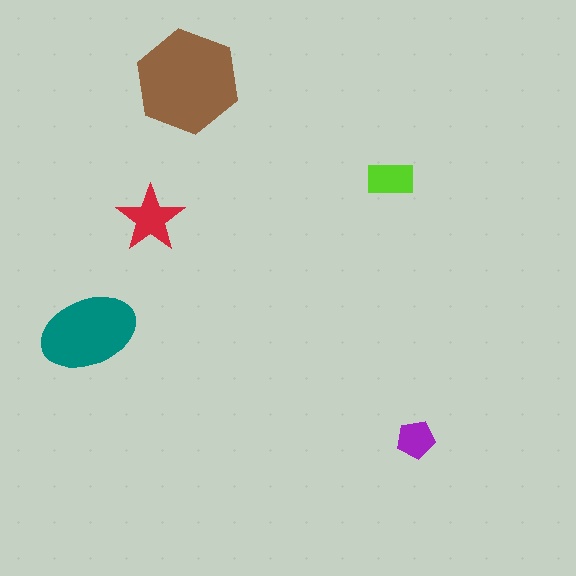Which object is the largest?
The brown hexagon.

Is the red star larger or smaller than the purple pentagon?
Larger.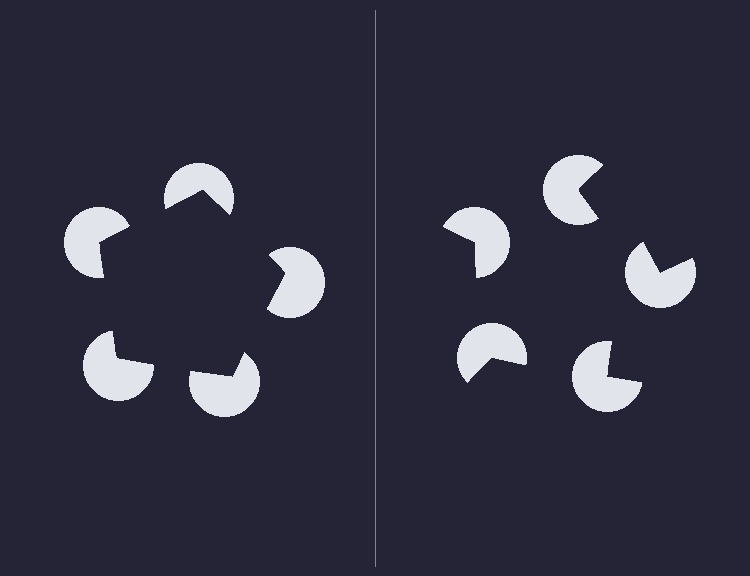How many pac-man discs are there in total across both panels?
10 — 5 on each side.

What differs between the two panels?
The pac-man discs are positioned identically on both sides; only the wedge orientations differ. On the left they align to a pentagon; on the right they are misaligned.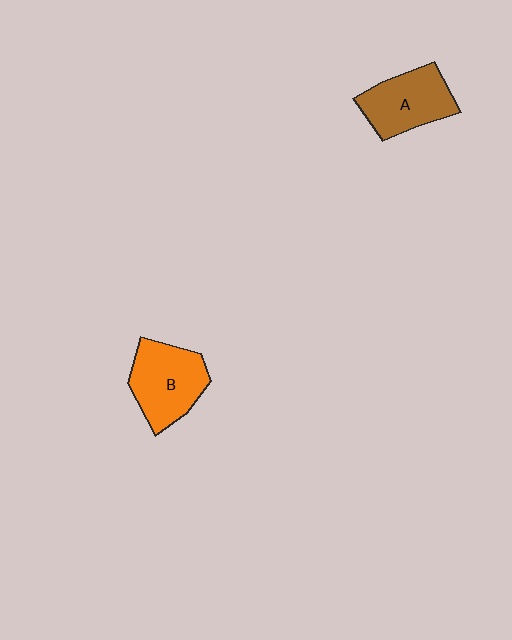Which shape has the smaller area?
Shape A (brown).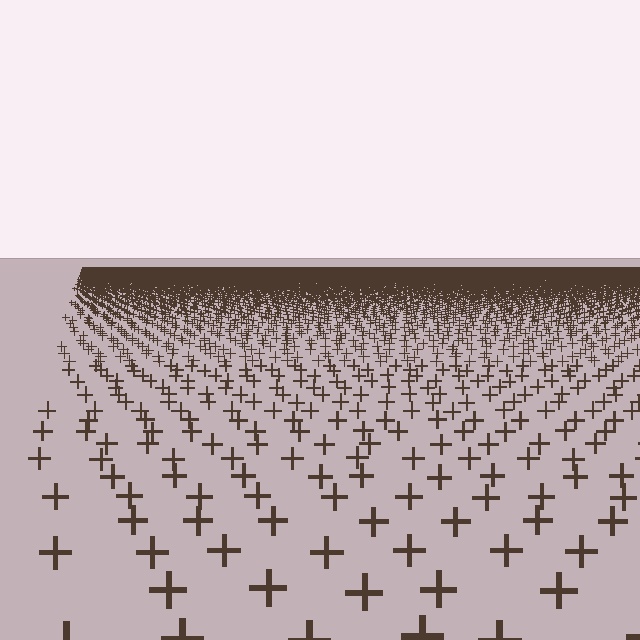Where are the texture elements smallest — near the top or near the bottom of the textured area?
Near the top.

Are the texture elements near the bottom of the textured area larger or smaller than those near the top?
Larger. Near the bottom, elements are closer to the viewer and appear at a bigger on-screen size.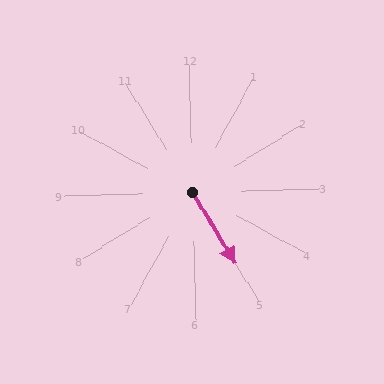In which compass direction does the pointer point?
Southeast.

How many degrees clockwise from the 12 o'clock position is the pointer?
Approximately 151 degrees.